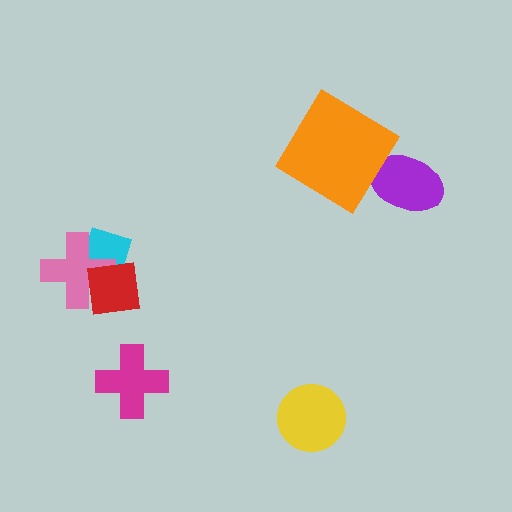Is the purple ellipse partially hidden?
Yes, it is partially covered by another shape.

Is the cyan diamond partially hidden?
Yes, it is partially covered by another shape.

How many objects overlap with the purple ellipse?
1 object overlaps with the purple ellipse.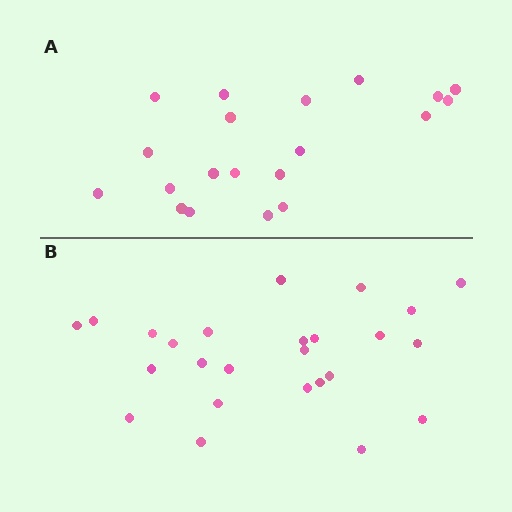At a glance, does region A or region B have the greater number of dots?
Region B (the bottom region) has more dots.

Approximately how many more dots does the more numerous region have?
Region B has about 5 more dots than region A.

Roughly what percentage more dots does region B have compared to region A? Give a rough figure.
About 25% more.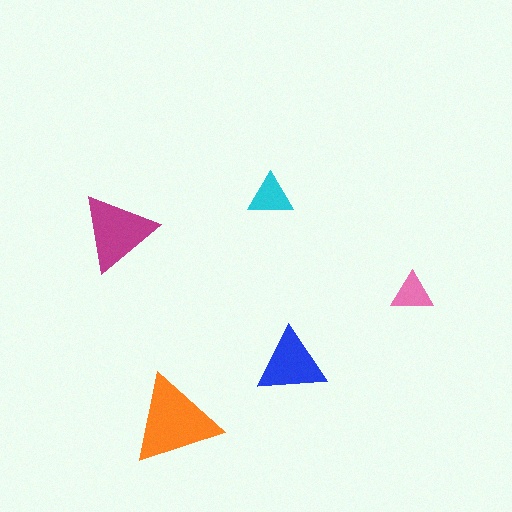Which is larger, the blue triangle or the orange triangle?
The orange one.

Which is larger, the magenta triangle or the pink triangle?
The magenta one.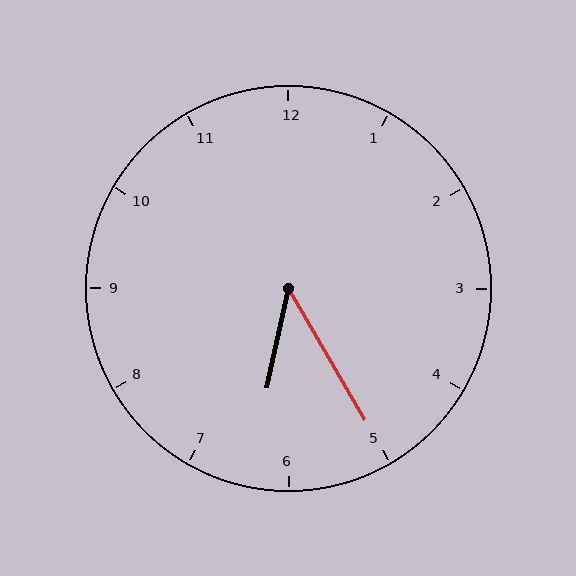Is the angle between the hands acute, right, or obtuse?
It is acute.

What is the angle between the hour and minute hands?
Approximately 42 degrees.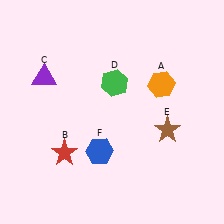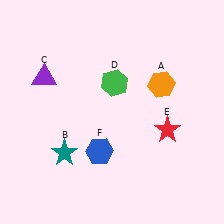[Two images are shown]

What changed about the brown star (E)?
In Image 1, E is brown. In Image 2, it changed to red.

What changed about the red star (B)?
In Image 1, B is red. In Image 2, it changed to teal.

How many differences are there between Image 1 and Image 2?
There are 2 differences between the two images.